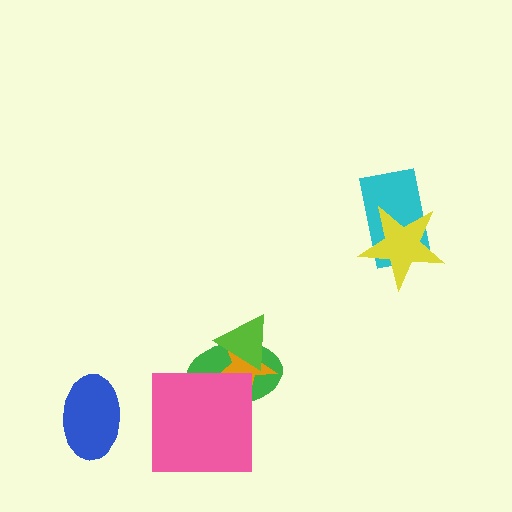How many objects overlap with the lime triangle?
2 objects overlap with the lime triangle.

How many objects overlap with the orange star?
3 objects overlap with the orange star.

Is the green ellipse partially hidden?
Yes, it is partially covered by another shape.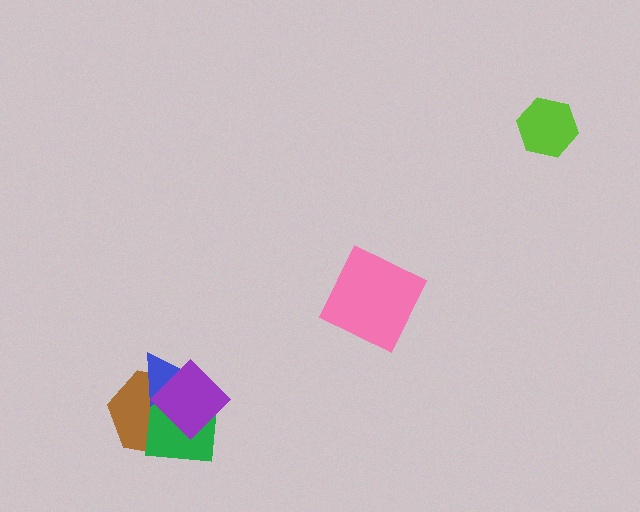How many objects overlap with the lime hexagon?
0 objects overlap with the lime hexagon.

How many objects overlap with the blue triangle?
3 objects overlap with the blue triangle.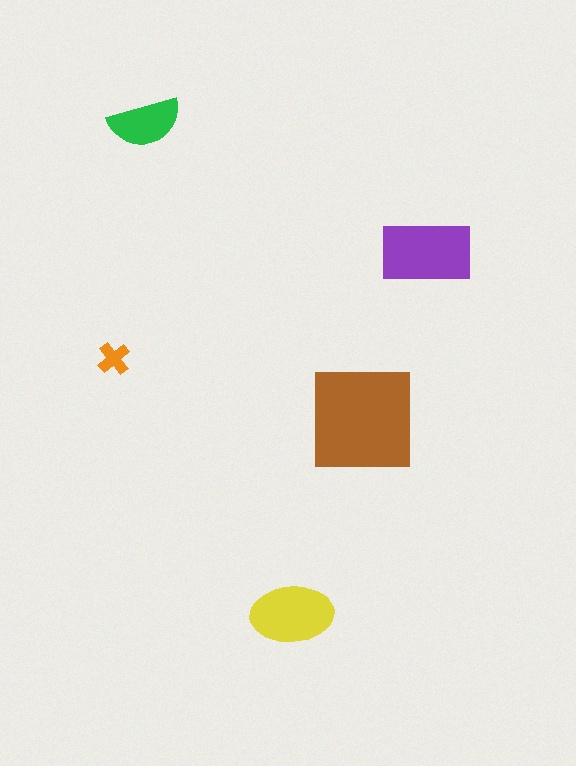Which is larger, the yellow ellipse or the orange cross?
The yellow ellipse.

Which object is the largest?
The brown square.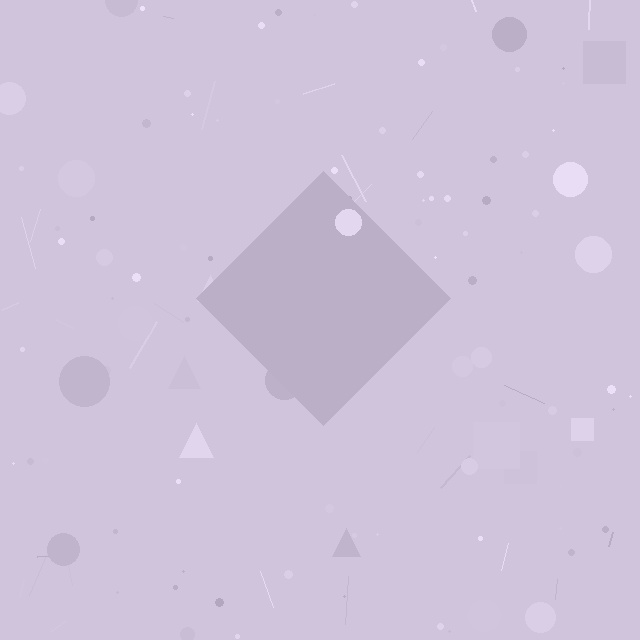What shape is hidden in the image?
A diamond is hidden in the image.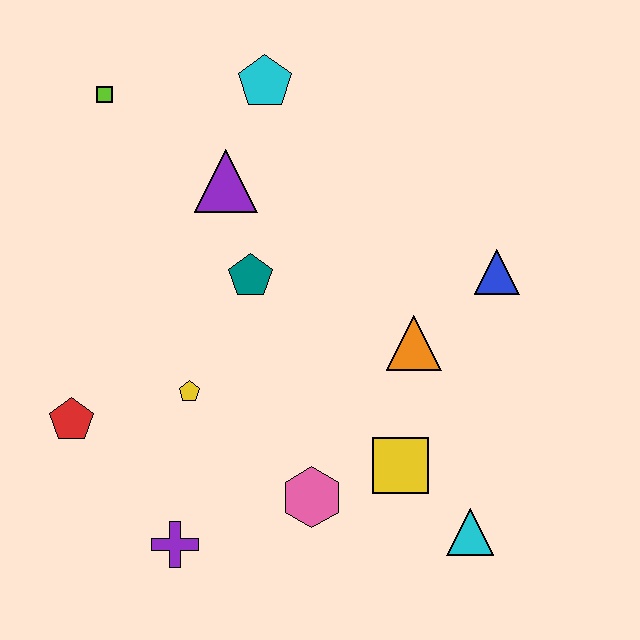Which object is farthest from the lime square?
The cyan triangle is farthest from the lime square.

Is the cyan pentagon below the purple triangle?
No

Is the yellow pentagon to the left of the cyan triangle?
Yes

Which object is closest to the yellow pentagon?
The red pentagon is closest to the yellow pentagon.